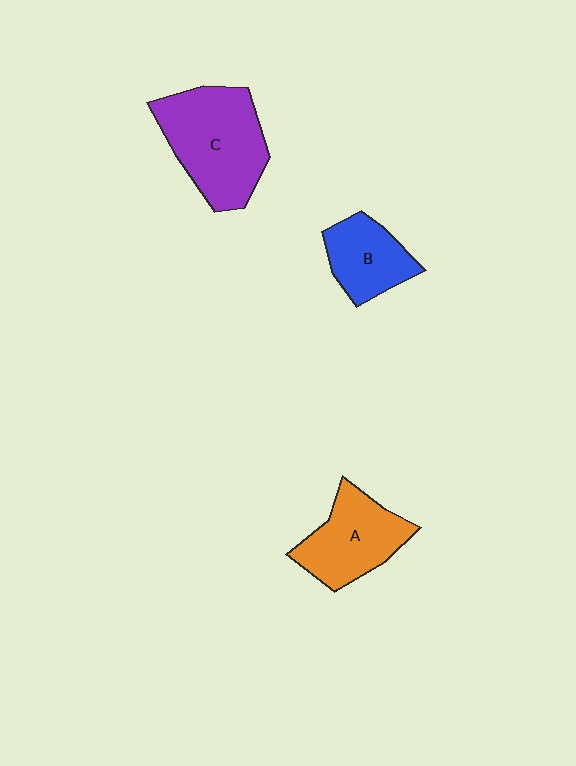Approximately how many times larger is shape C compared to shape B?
Approximately 1.8 times.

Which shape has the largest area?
Shape C (purple).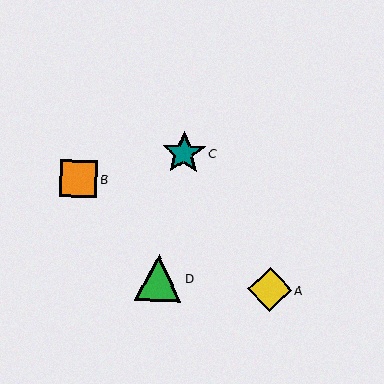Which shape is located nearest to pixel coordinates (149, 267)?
The green triangle (labeled D) at (158, 278) is nearest to that location.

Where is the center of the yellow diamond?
The center of the yellow diamond is at (270, 290).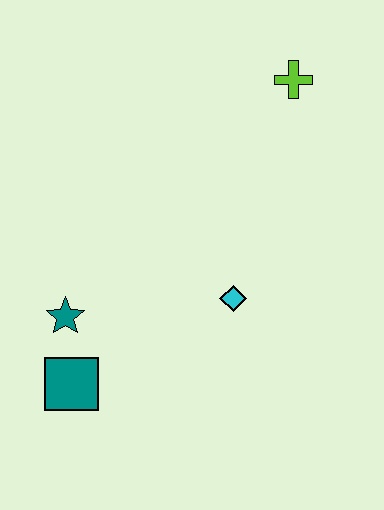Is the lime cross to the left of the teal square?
No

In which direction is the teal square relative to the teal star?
The teal square is below the teal star.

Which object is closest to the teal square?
The teal star is closest to the teal square.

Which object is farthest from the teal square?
The lime cross is farthest from the teal square.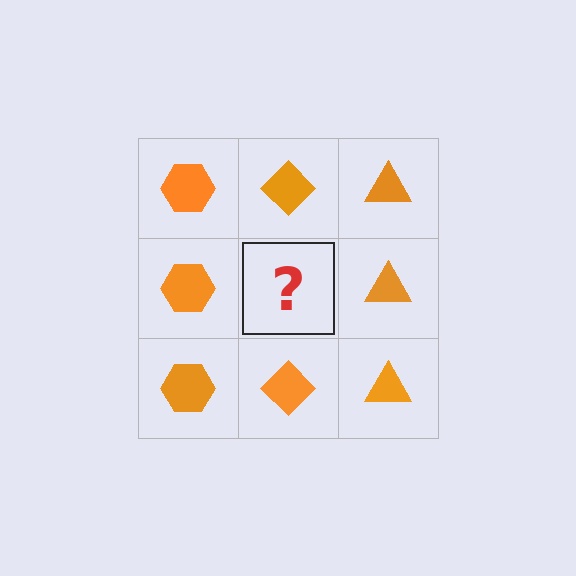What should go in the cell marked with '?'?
The missing cell should contain an orange diamond.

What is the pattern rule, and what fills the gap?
The rule is that each column has a consistent shape. The gap should be filled with an orange diamond.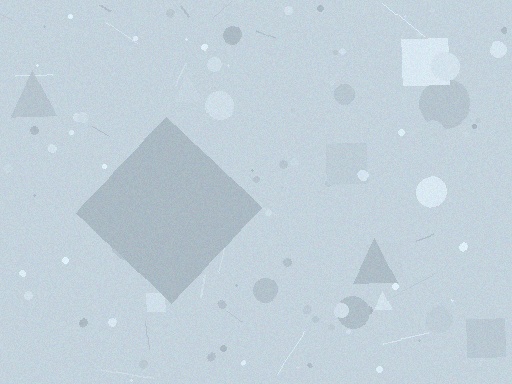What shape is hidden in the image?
A diamond is hidden in the image.